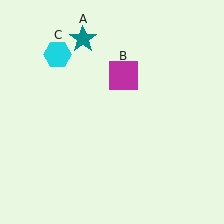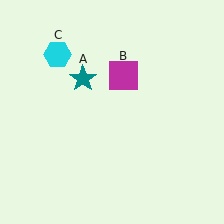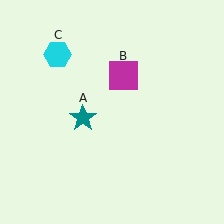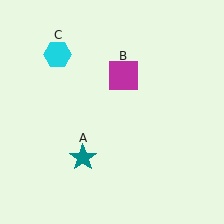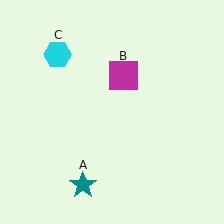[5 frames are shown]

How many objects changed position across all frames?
1 object changed position: teal star (object A).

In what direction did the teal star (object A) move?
The teal star (object A) moved down.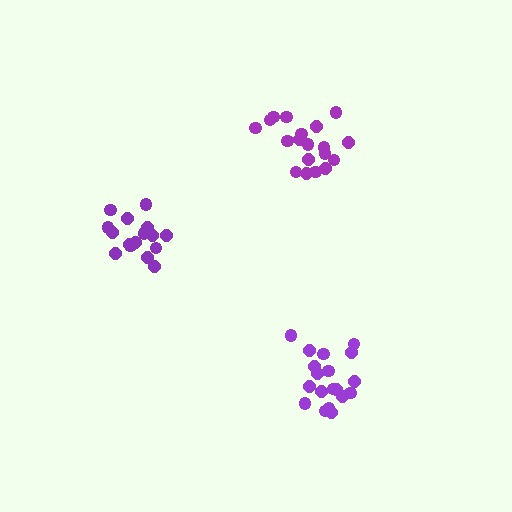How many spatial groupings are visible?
There are 3 spatial groupings.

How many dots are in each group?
Group 1: 19 dots, Group 2: 16 dots, Group 3: 19 dots (54 total).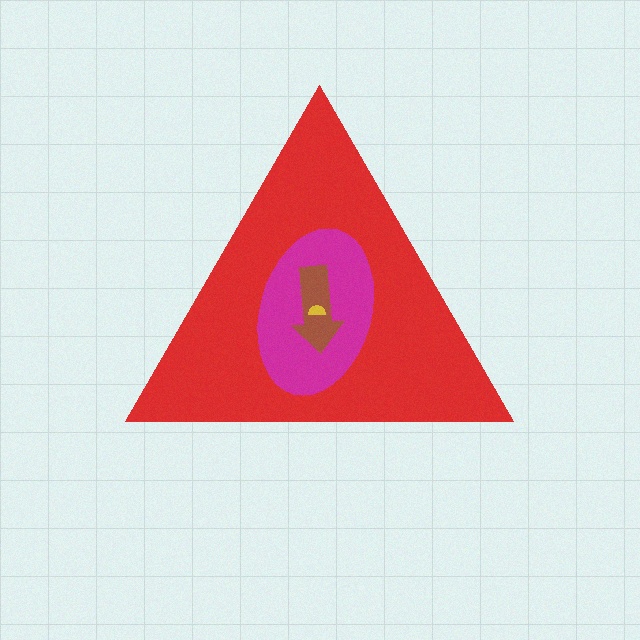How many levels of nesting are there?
4.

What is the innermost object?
The yellow semicircle.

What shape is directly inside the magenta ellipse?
The brown arrow.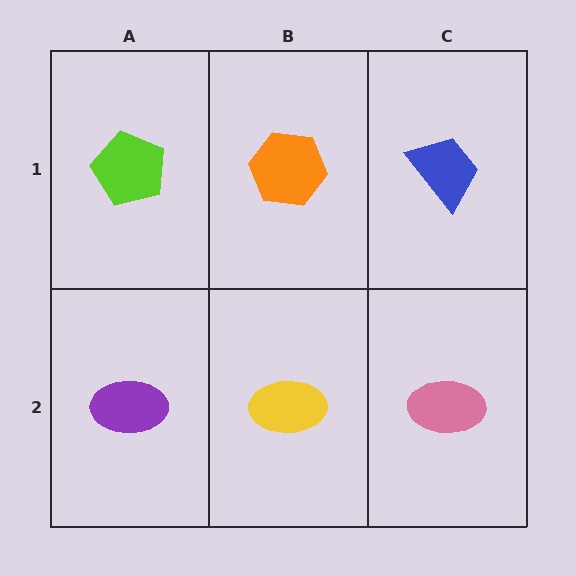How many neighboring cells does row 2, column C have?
2.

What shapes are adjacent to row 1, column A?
A purple ellipse (row 2, column A), an orange hexagon (row 1, column B).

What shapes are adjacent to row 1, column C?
A pink ellipse (row 2, column C), an orange hexagon (row 1, column B).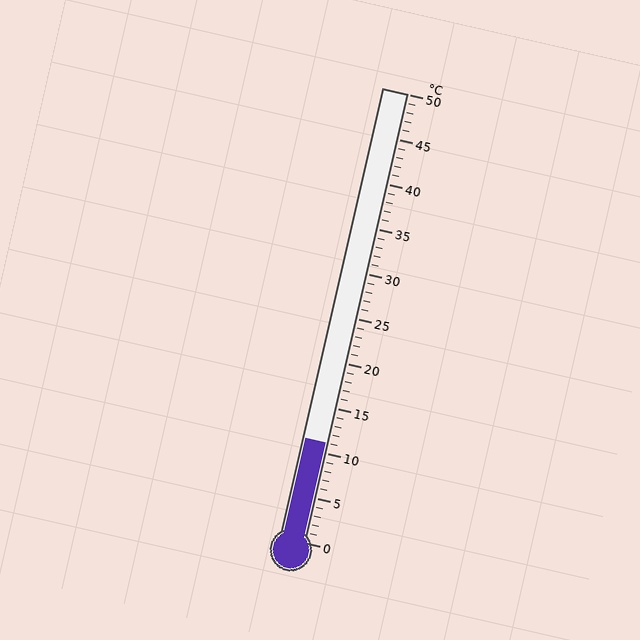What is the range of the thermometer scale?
The thermometer scale ranges from 0°C to 50°C.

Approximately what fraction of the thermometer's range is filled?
The thermometer is filled to approximately 20% of its range.